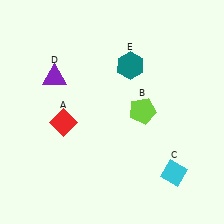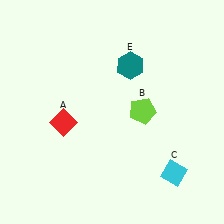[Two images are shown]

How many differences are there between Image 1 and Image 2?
There is 1 difference between the two images.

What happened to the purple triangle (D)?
The purple triangle (D) was removed in Image 2. It was in the top-left area of Image 1.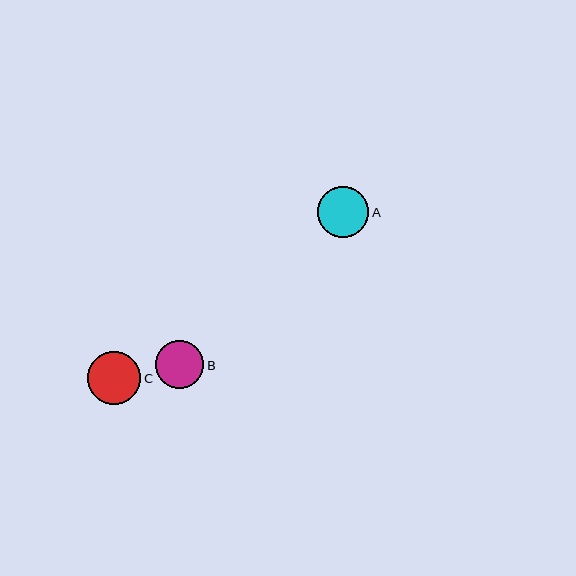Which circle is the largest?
Circle C is the largest with a size of approximately 53 pixels.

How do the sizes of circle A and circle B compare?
Circle A and circle B are approximately the same size.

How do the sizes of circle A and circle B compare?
Circle A and circle B are approximately the same size.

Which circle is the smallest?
Circle B is the smallest with a size of approximately 48 pixels.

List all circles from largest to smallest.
From largest to smallest: C, A, B.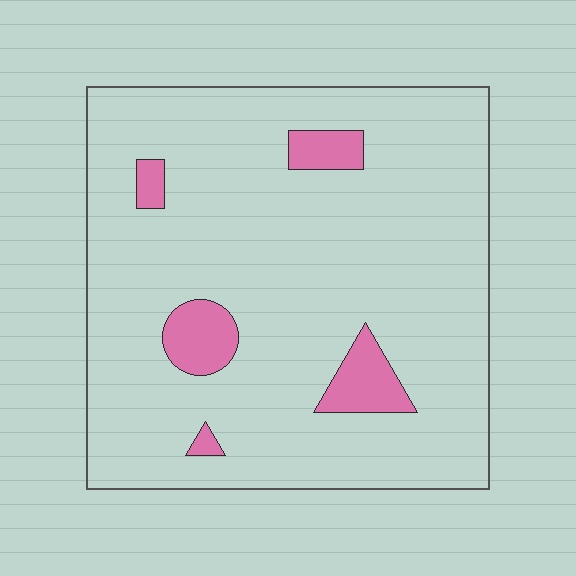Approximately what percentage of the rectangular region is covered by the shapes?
Approximately 10%.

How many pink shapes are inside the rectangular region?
5.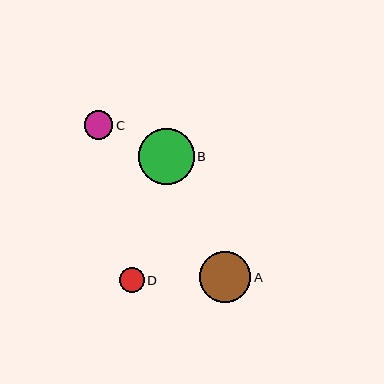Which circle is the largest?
Circle B is the largest with a size of approximately 55 pixels.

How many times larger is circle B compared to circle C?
Circle B is approximately 1.9 times the size of circle C.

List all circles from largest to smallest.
From largest to smallest: B, A, C, D.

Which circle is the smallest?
Circle D is the smallest with a size of approximately 25 pixels.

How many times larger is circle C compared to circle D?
Circle C is approximately 1.1 times the size of circle D.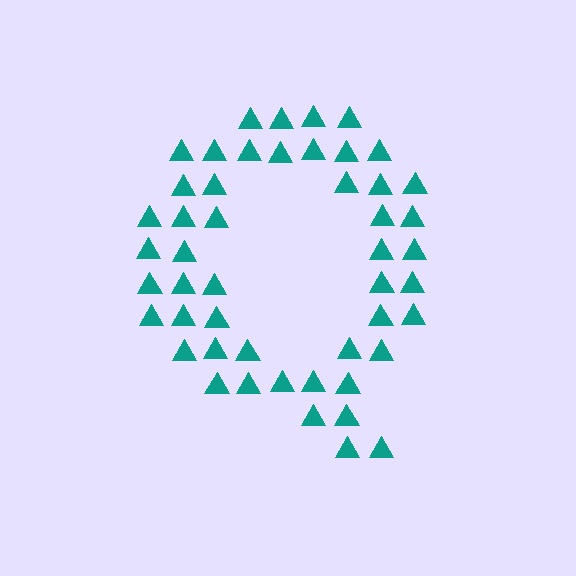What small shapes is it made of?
It is made of small triangles.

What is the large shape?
The large shape is the letter Q.